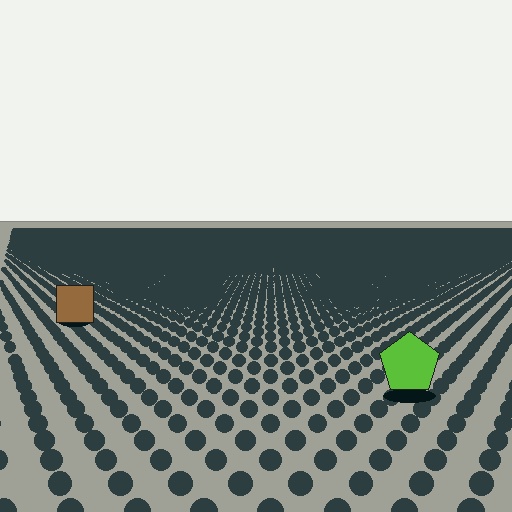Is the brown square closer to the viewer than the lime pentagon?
No. The lime pentagon is closer — you can tell from the texture gradient: the ground texture is coarser near it.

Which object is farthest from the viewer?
The brown square is farthest from the viewer. It appears smaller and the ground texture around it is denser.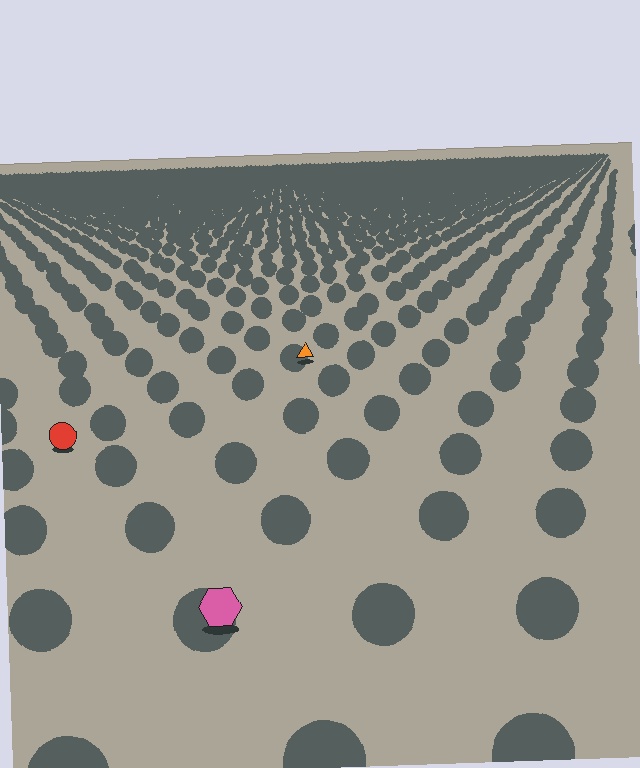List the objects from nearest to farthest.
From nearest to farthest: the pink hexagon, the red circle, the orange triangle.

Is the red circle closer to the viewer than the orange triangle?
Yes. The red circle is closer — you can tell from the texture gradient: the ground texture is coarser near it.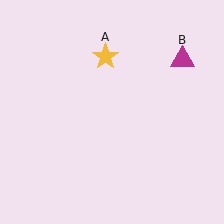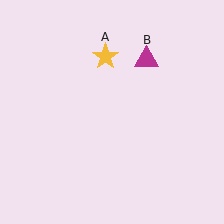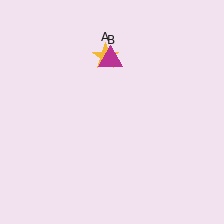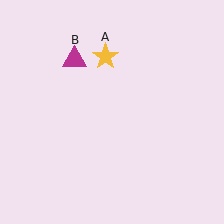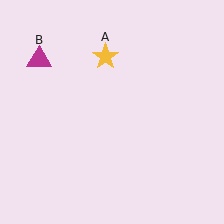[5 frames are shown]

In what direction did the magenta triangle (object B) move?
The magenta triangle (object B) moved left.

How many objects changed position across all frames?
1 object changed position: magenta triangle (object B).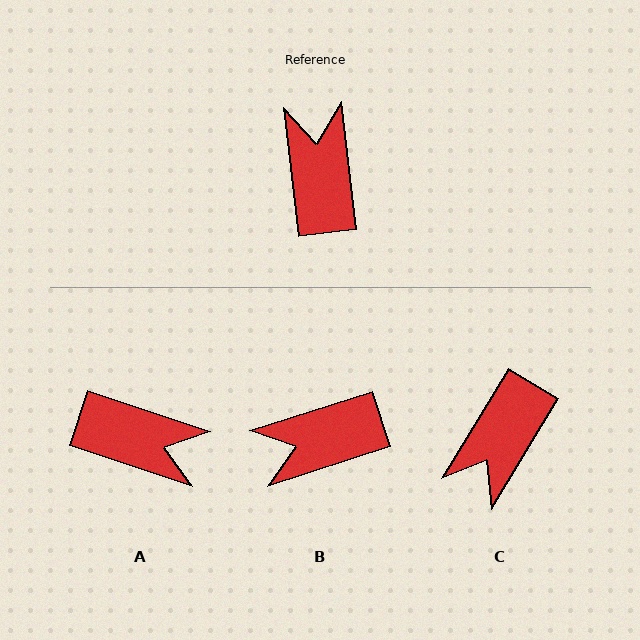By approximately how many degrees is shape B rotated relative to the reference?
Approximately 101 degrees counter-clockwise.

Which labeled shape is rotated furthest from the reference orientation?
C, about 142 degrees away.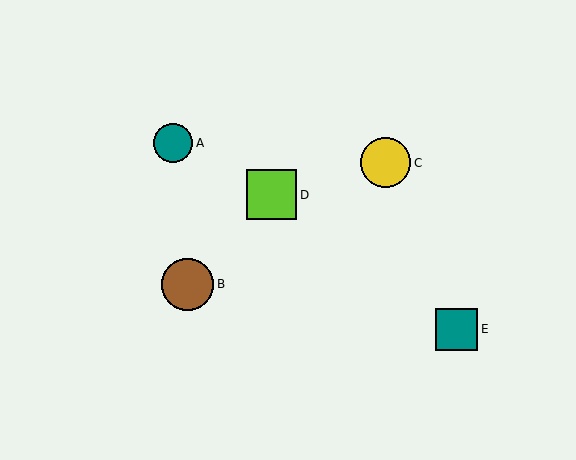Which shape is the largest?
The brown circle (labeled B) is the largest.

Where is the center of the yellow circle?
The center of the yellow circle is at (386, 163).